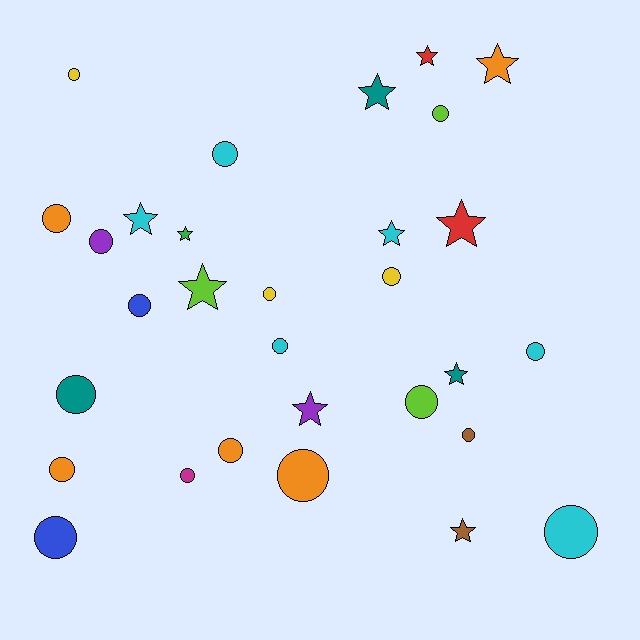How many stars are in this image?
There are 11 stars.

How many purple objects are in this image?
There are 2 purple objects.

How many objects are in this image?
There are 30 objects.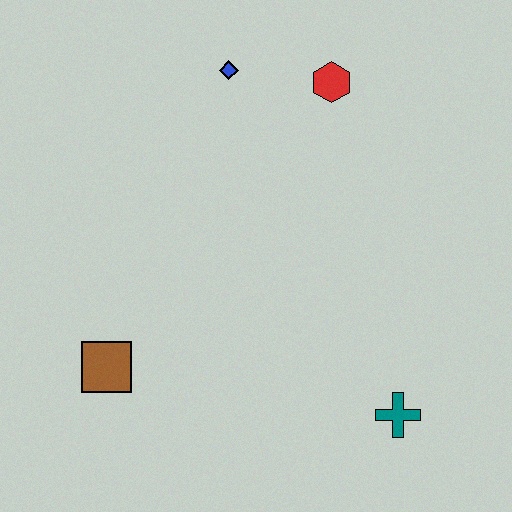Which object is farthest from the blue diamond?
The teal cross is farthest from the blue diamond.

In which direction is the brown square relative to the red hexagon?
The brown square is below the red hexagon.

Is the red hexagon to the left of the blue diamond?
No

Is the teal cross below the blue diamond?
Yes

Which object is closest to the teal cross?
The brown square is closest to the teal cross.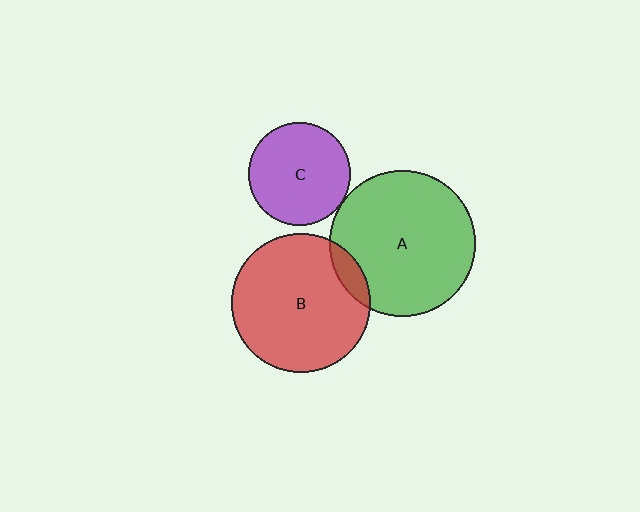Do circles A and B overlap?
Yes.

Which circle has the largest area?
Circle A (green).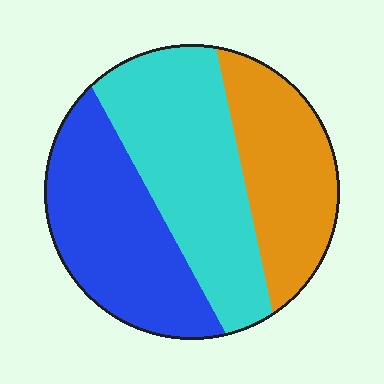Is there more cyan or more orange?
Cyan.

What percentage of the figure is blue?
Blue covers about 35% of the figure.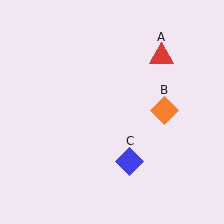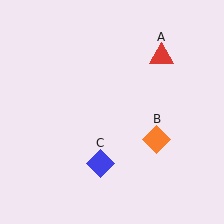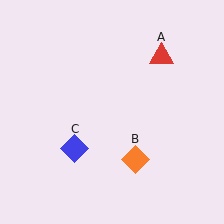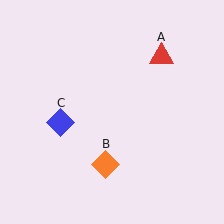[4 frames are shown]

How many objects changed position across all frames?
2 objects changed position: orange diamond (object B), blue diamond (object C).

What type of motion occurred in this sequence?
The orange diamond (object B), blue diamond (object C) rotated clockwise around the center of the scene.